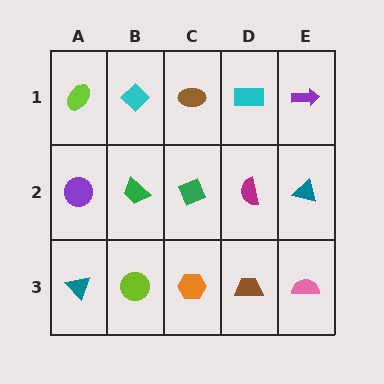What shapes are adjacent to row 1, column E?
A teal triangle (row 2, column E), a cyan rectangle (row 1, column D).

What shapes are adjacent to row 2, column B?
A cyan diamond (row 1, column B), a lime circle (row 3, column B), a purple circle (row 2, column A), a green diamond (row 2, column C).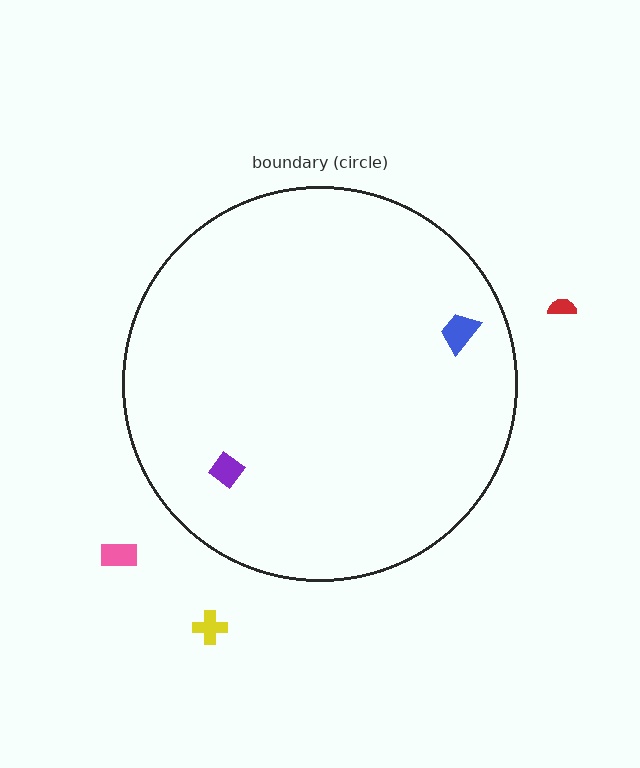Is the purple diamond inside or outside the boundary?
Inside.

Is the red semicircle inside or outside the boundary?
Outside.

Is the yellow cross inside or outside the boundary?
Outside.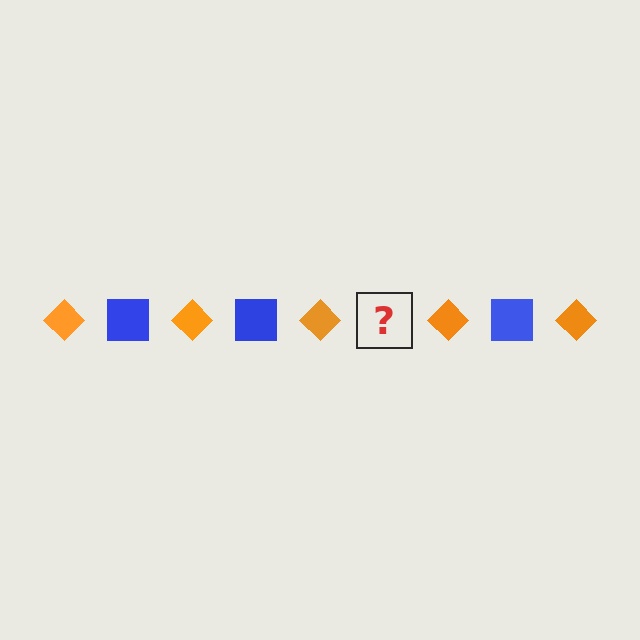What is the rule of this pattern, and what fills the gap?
The rule is that the pattern alternates between orange diamond and blue square. The gap should be filled with a blue square.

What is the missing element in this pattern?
The missing element is a blue square.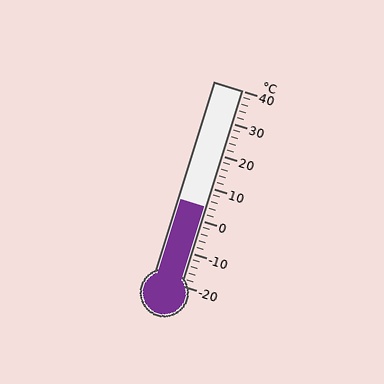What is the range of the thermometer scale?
The thermometer scale ranges from -20°C to 40°C.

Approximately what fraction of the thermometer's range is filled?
The thermometer is filled to approximately 40% of its range.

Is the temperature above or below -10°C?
The temperature is above -10°C.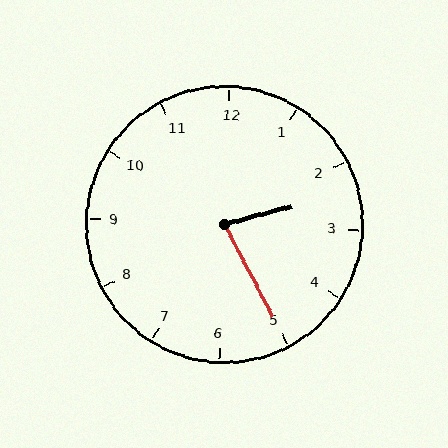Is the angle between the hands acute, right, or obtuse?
It is acute.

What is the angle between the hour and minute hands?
Approximately 78 degrees.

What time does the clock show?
2:25.